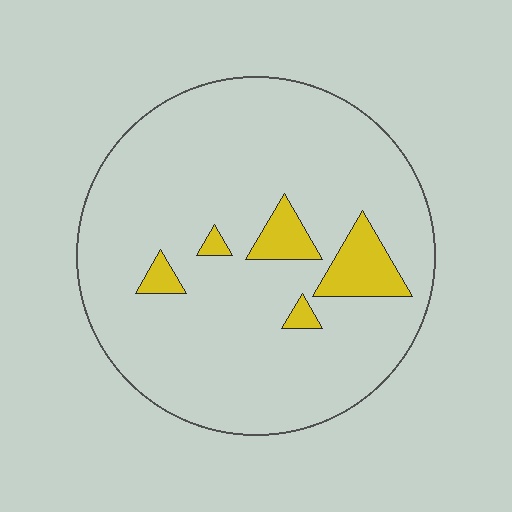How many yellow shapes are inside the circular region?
5.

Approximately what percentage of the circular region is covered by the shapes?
Approximately 10%.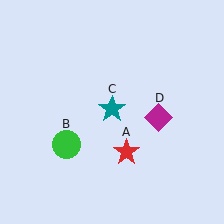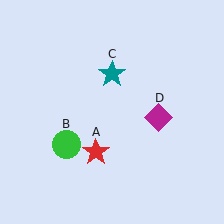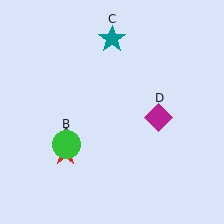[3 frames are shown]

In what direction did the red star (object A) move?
The red star (object A) moved left.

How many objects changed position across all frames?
2 objects changed position: red star (object A), teal star (object C).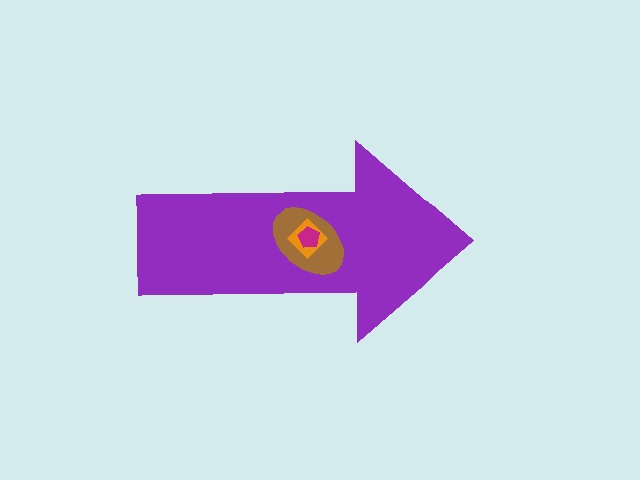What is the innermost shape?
The magenta pentagon.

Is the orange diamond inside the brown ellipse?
Yes.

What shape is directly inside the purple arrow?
The brown ellipse.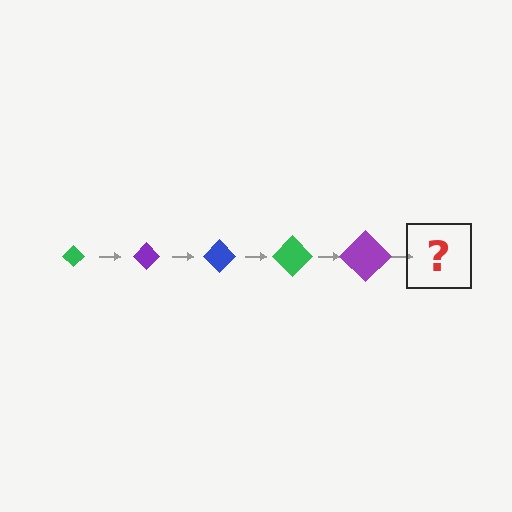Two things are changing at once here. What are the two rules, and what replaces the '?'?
The two rules are that the diamond grows larger each step and the color cycles through green, purple, and blue. The '?' should be a blue diamond, larger than the previous one.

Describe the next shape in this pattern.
It should be a blue diamond, larger than the previous one.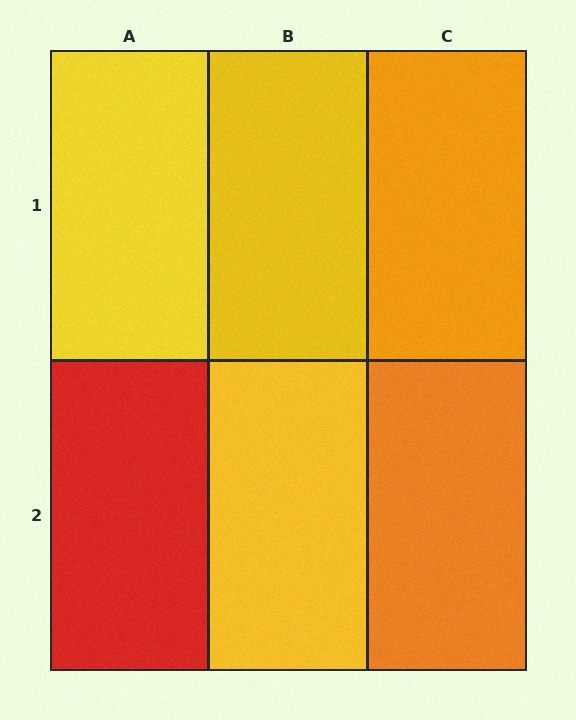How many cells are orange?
2 cells are orange.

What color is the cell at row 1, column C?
Orange.